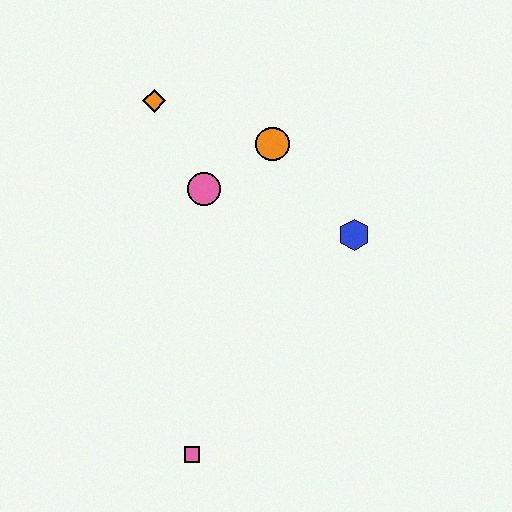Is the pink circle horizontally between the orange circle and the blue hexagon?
No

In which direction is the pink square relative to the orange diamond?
The pink square is below the orange diamond.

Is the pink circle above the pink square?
Yes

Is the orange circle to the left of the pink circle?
No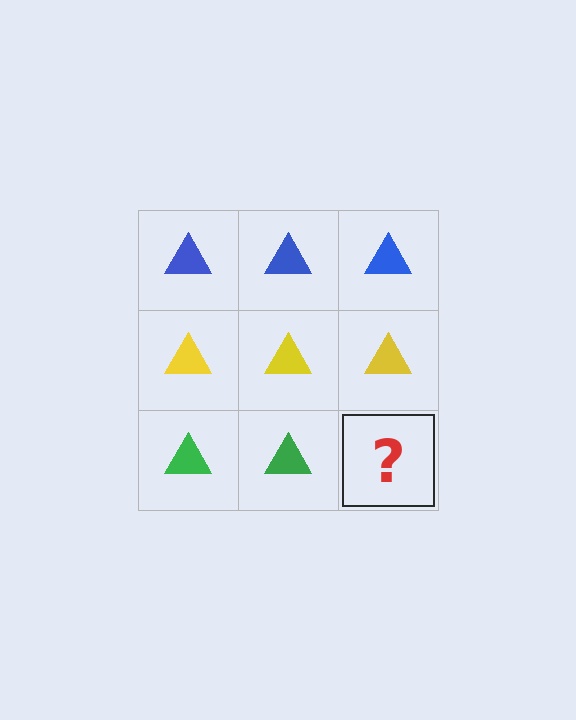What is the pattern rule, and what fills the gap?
The rule is that each row has a consistent color. The gap should be filled with a green triangle.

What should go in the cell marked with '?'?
The missing cell should contain a green triangle.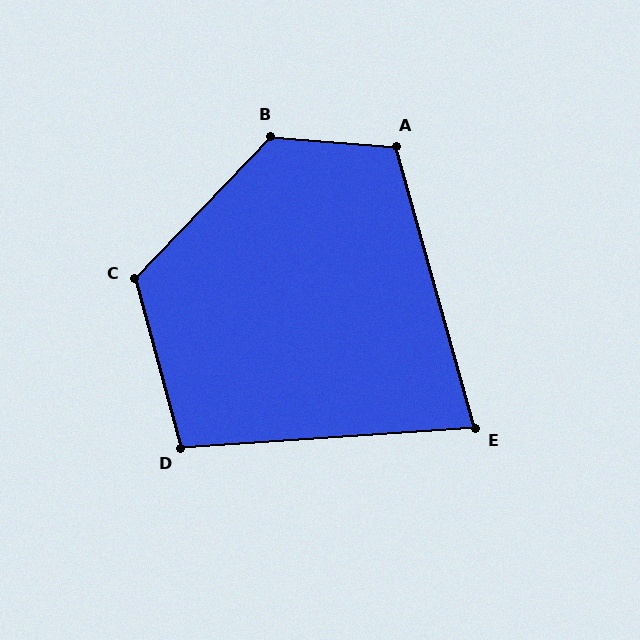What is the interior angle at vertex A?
Approximately 110 degrees (obtuse).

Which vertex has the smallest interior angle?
E, at approximately 78 degrees.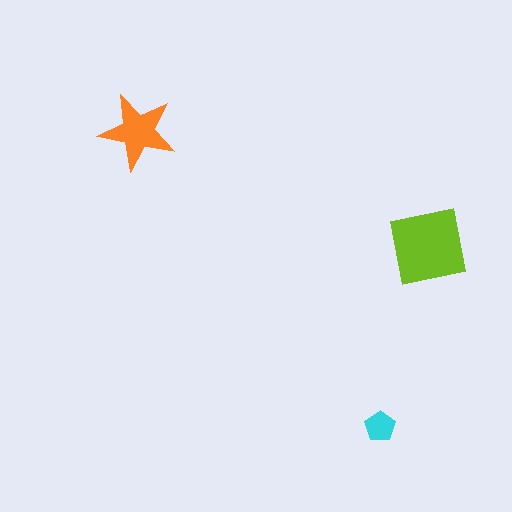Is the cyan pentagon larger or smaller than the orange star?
Smaller.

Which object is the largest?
The lime square.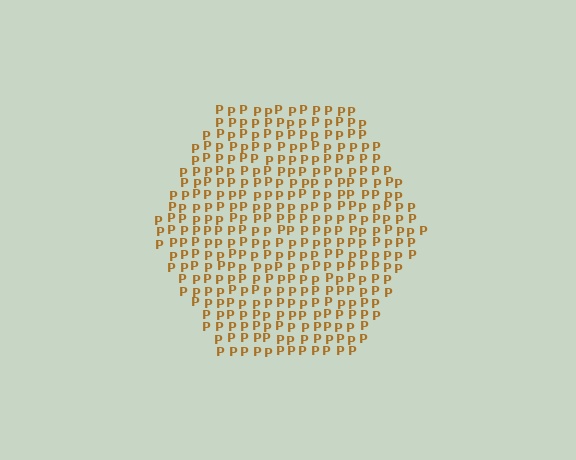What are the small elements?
The small elements are letter P's.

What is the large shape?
The large shape is a hexagon.